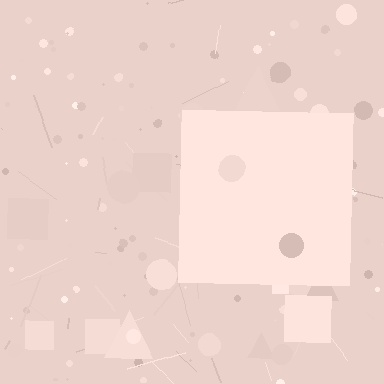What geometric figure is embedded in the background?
A square is embedded in the background.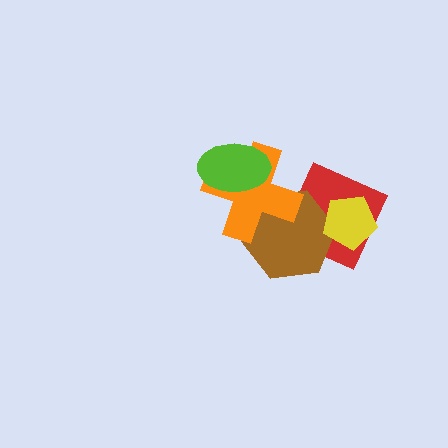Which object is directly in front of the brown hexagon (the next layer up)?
The orange cross is directly in front of the brown hexagon.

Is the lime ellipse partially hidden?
No, no other shape covers it.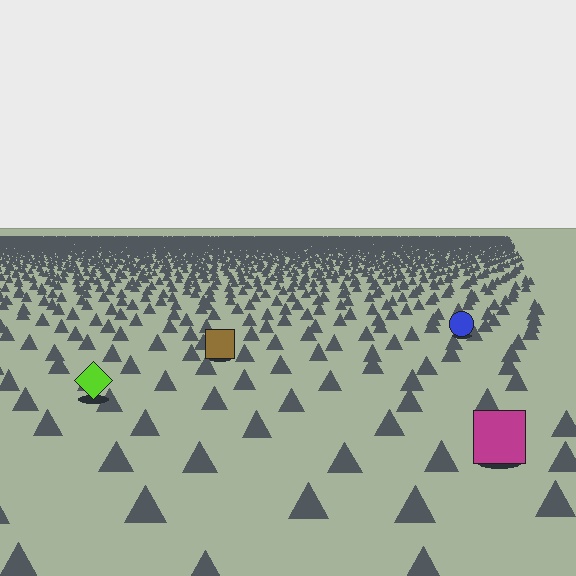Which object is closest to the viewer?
The magenta square is closest. The texture marks near it are larger and more spread out.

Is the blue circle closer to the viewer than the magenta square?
No. The magenta square is closer — you can tell from the texture gradient: the ground texture is coarser near it.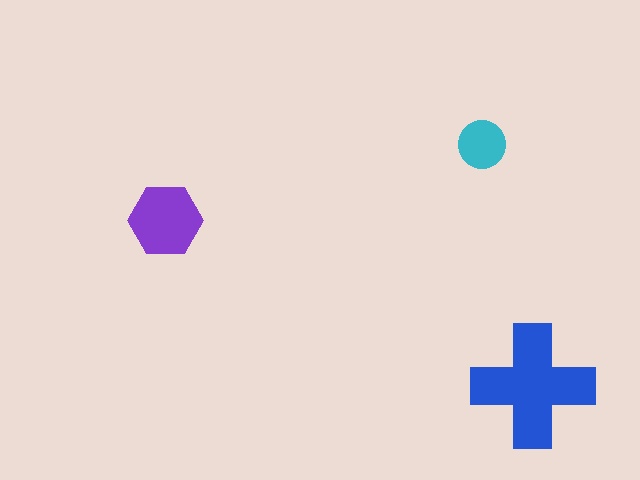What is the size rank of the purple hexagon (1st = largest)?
2nd.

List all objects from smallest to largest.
The cyan circle, the purple hexagon, the blue cross.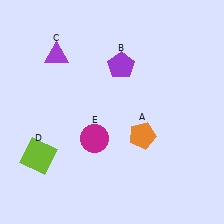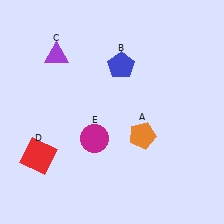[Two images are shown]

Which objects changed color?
B changed from purple to blue. D changed from lime to red.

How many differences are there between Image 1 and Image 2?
There are 2 differences between the two images.